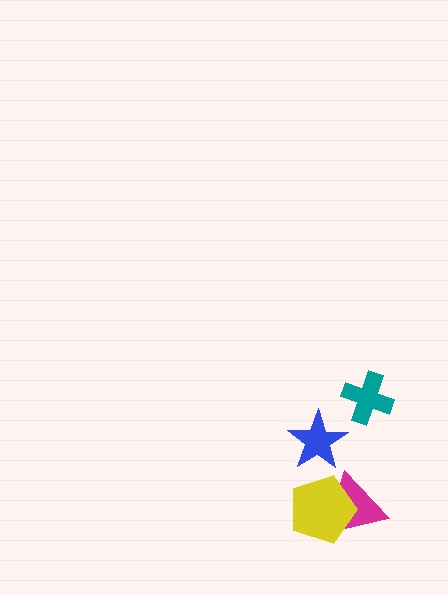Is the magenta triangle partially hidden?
Yes, it is partially covered by another shape.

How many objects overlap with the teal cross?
0 objects overlap with the teal cross.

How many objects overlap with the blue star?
0 objects overlap with the blue star.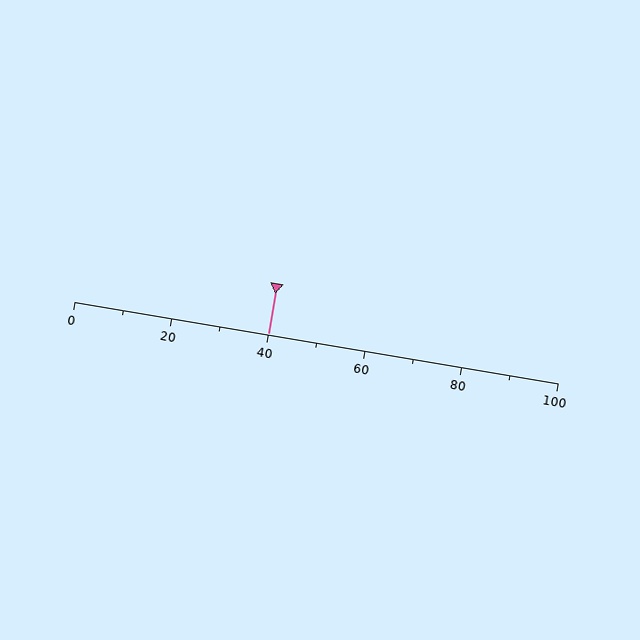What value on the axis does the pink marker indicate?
The marker indicates approximately 40.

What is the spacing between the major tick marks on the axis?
The major ticks are spaced 20 apart.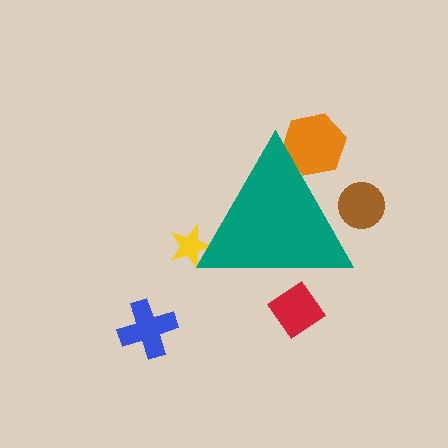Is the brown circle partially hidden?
Yes, the brown circle is partially hidden behind the teal triangle.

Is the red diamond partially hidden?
Yes, the red diamond is partially hidden behind the teal triangle.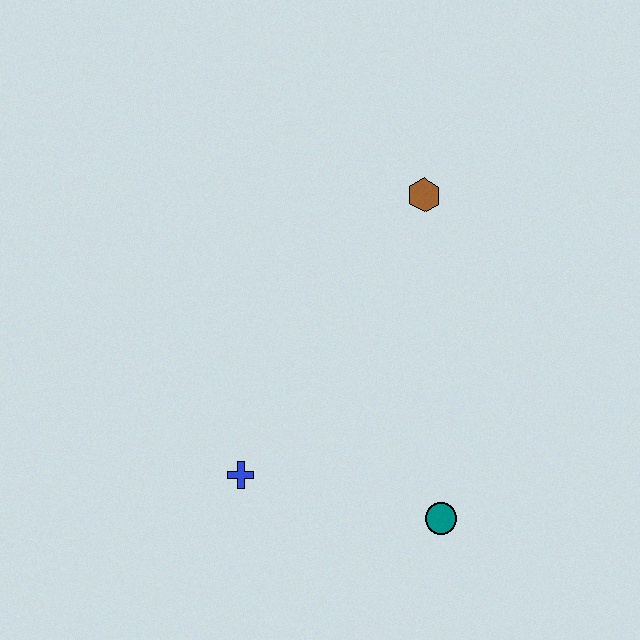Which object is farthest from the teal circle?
The brown hexagon is farthest from the teal circle.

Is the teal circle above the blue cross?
No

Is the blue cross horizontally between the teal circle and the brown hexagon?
No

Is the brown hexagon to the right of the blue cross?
Yes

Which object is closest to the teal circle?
The blue cross is closest to the teal circle.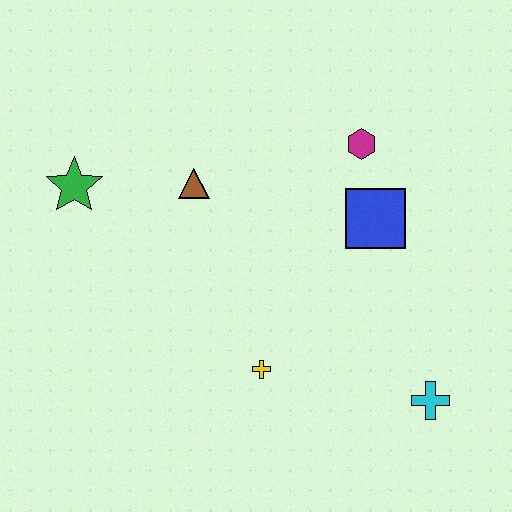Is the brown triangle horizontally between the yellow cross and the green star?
Yes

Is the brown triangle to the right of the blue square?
No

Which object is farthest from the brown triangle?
The cyan cross is farthest from the brown triangle.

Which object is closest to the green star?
The brown triangle is closest to the green star.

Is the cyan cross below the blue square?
Yes